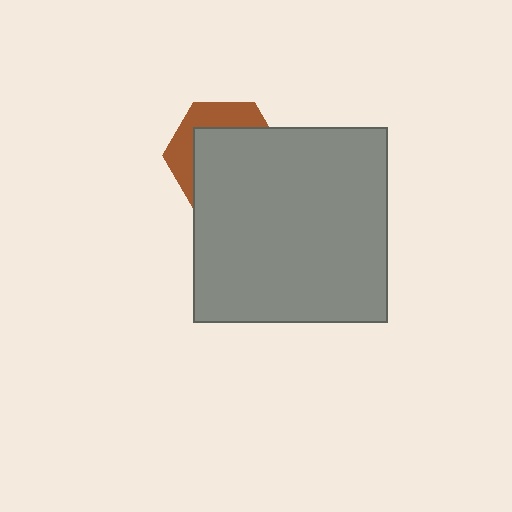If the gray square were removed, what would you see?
You would see the complete brown hexagon.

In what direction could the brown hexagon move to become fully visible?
The brown hexagon could move toward the upper-left. That would shift it out from behind the gray square entirely.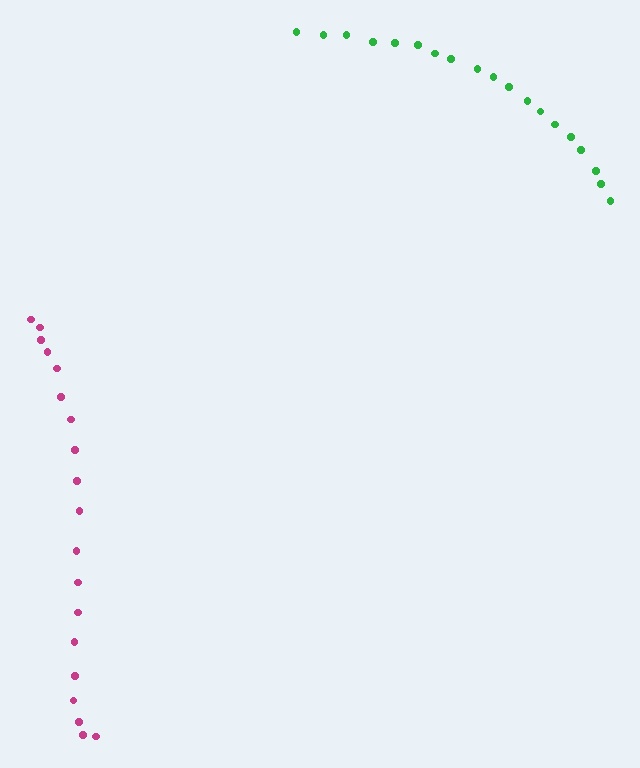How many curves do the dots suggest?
There are 2 distinct paths.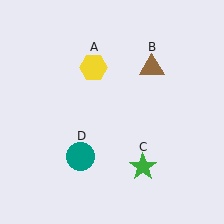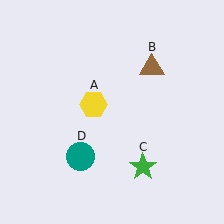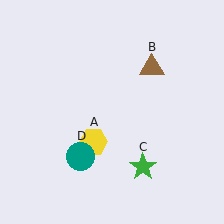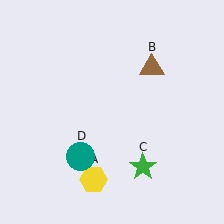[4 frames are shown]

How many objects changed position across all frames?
1 object changed position: yellow hexagon (object A).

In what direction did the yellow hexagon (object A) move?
The yellow hexagon (object A) moved down.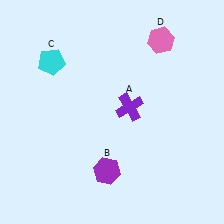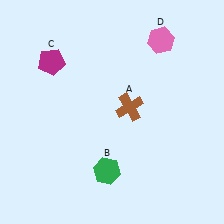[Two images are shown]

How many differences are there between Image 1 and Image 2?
There are 3 differences between the two images.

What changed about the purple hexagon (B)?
In Image 1, B is purple. In Image 2, it changed to green.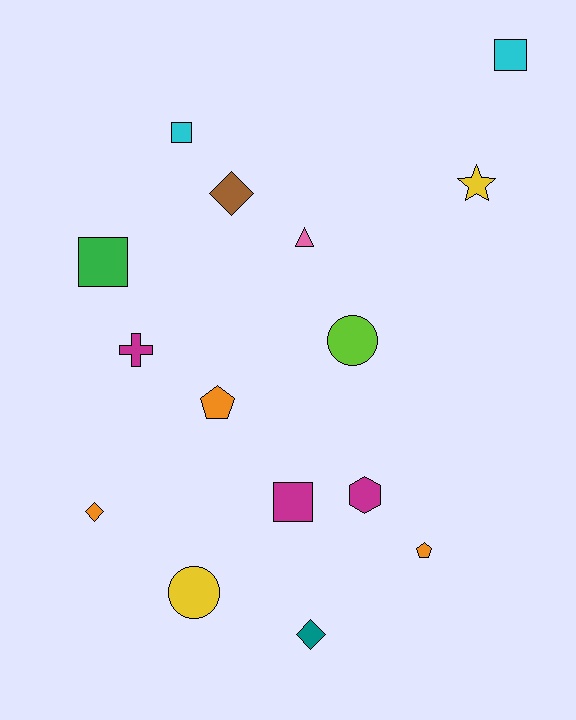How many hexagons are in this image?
There is 1 hexagon.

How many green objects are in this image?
There is 1 green object.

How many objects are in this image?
There are 15 objects.